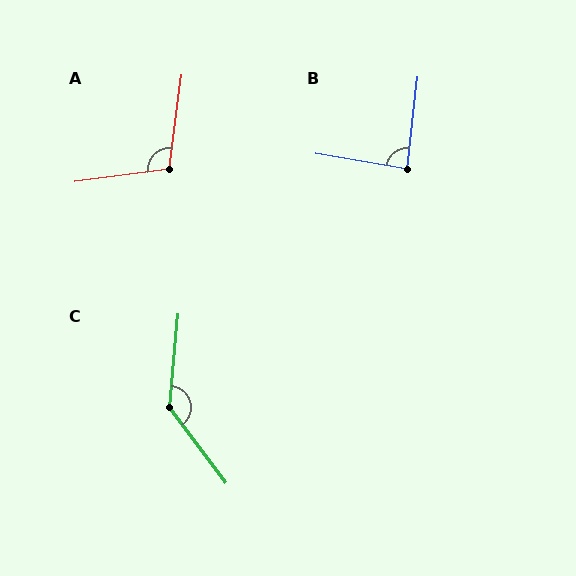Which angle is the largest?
C, at approximately 138 degrees.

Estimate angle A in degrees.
Approximately 106 degrees.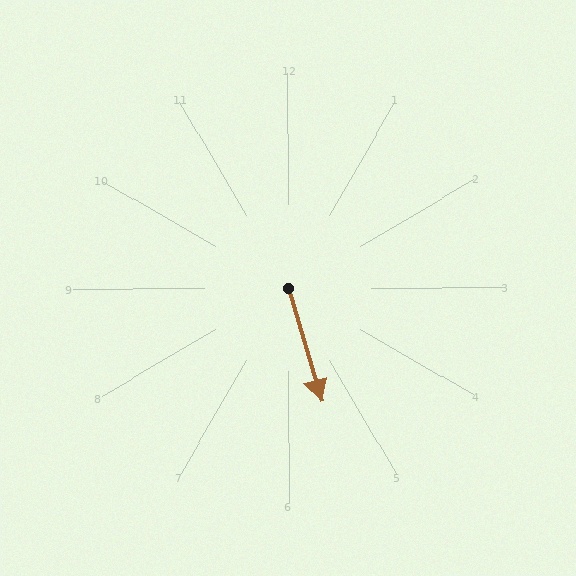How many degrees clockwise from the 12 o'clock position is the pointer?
Approximately 164 degrees.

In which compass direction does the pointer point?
South.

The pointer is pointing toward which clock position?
Roughly 5 o'clock.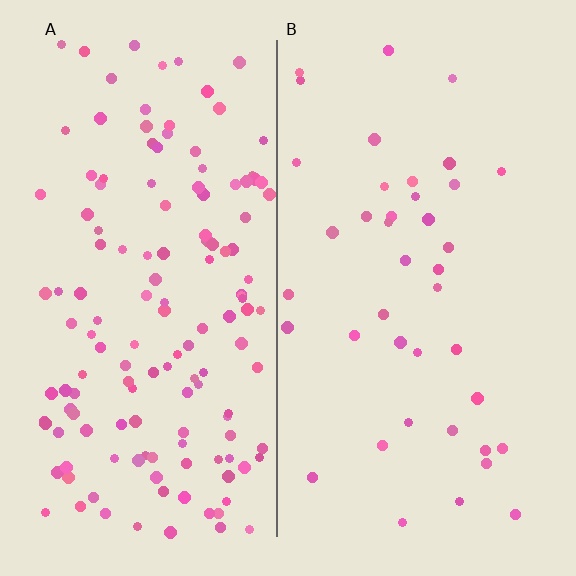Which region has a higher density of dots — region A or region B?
A (the left).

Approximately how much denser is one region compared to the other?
Approximately 3.6× — region A over region B.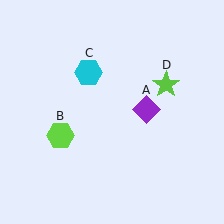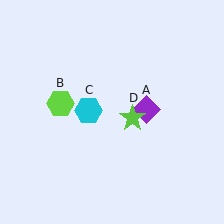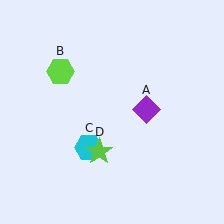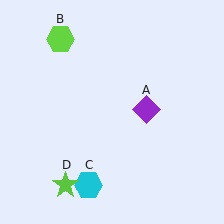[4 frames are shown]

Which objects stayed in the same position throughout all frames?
Purple diamond (object A) remained stationary.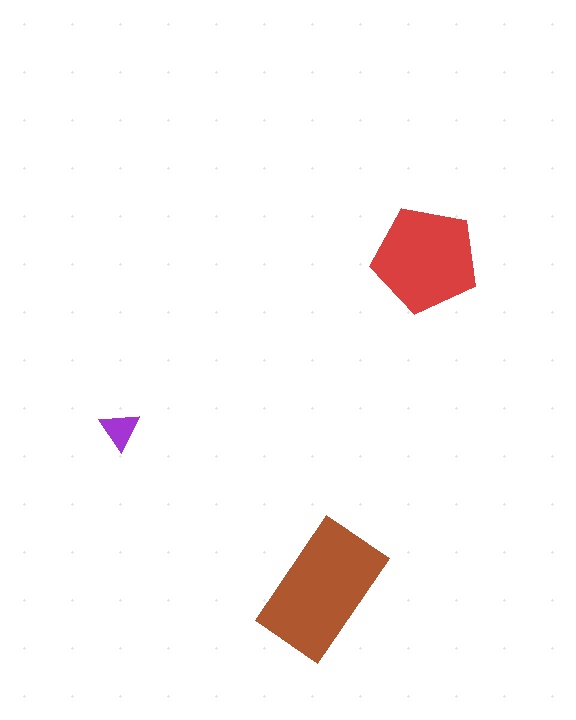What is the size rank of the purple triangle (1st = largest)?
3rd.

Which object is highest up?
The red pentagon is topmost.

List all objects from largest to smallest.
The brown rectangle, the red pentagon, the purple triangle.